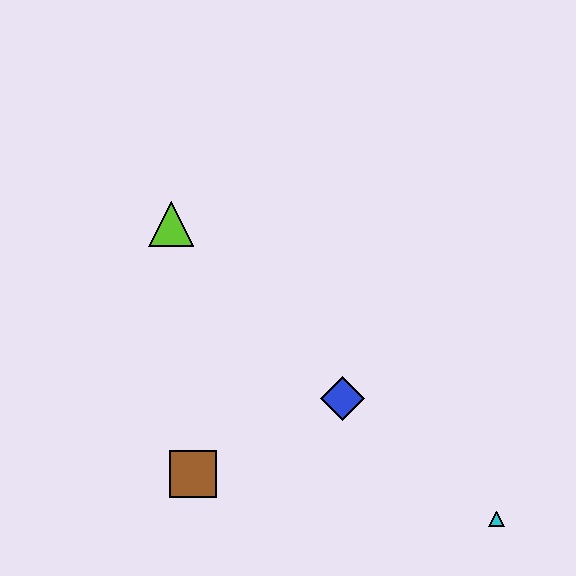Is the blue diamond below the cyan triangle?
No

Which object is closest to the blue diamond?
The brown square is closest to the blue diamond.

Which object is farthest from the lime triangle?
The cyan triangle is farthest from the lime triangle.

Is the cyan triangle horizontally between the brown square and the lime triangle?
No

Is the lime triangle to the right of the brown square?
No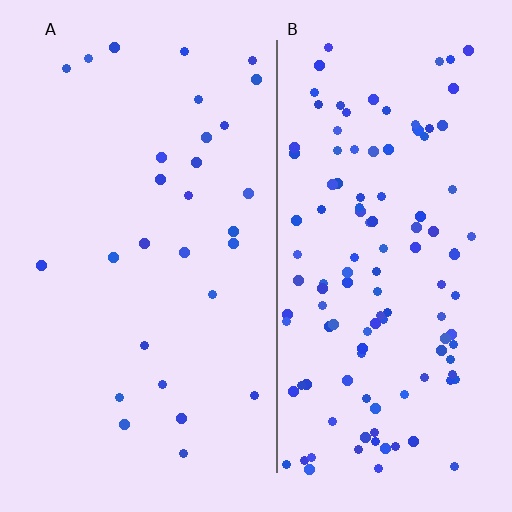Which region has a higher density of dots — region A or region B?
B (the right).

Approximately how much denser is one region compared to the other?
Approximately 4.3× — region B over region A.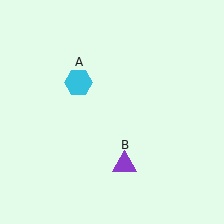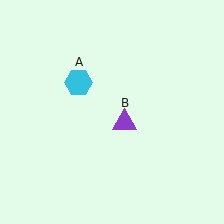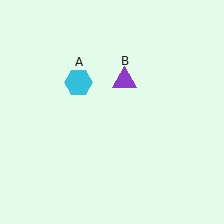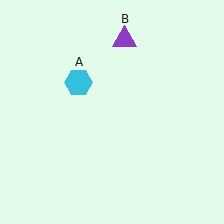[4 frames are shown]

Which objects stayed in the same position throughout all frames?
Cyan hexagon (object A) remained stationary.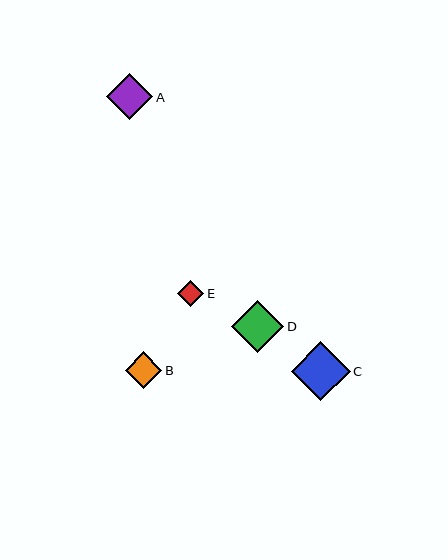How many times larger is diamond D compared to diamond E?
Diamond D is approximately 2.0 times the size of diamond E.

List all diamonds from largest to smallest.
From largest to smallest: C, D, A, B, E.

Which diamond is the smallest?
Diamond E is the smallest with a size of approximately 26 pixels.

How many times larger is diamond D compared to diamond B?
Diamond D is approximately 1.4 times the size of diamond B.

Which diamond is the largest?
Diamond C is the largest with a size of approximately 59 pixels.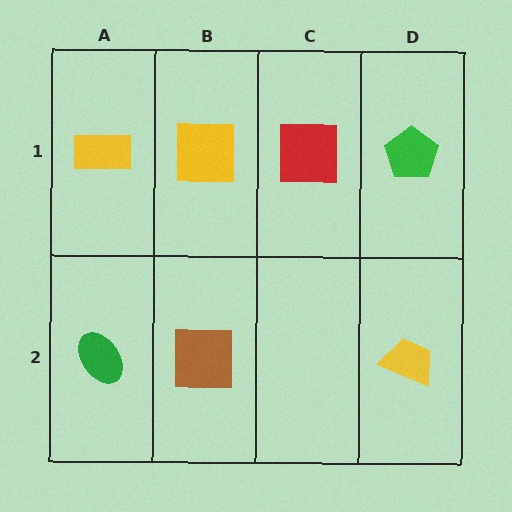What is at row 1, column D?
A green pentagon.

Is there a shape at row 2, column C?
No, that cell is empty.